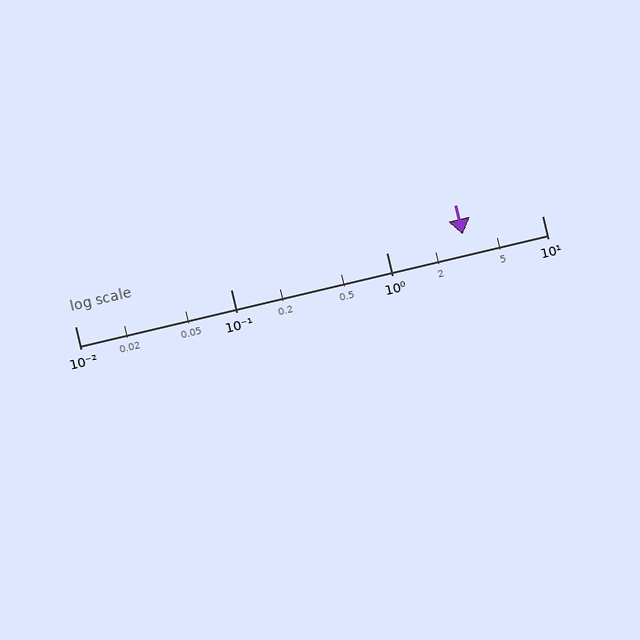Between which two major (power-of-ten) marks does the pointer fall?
The pointer is between 1 and 10.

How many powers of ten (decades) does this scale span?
The scale spans 3 decades, from 0.01 to 10.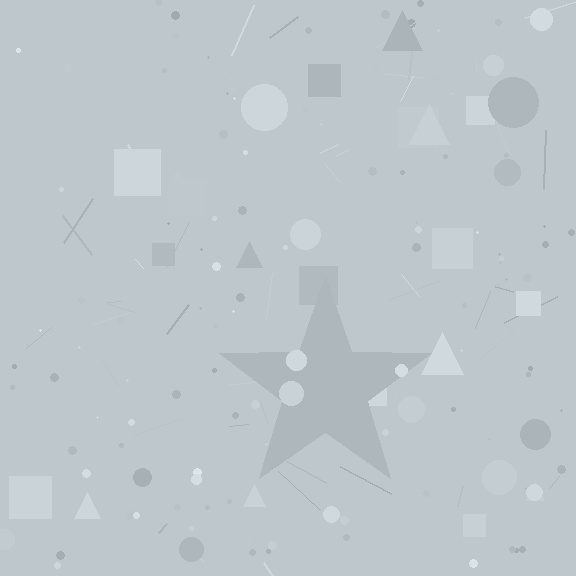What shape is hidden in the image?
A star is hidden in the image.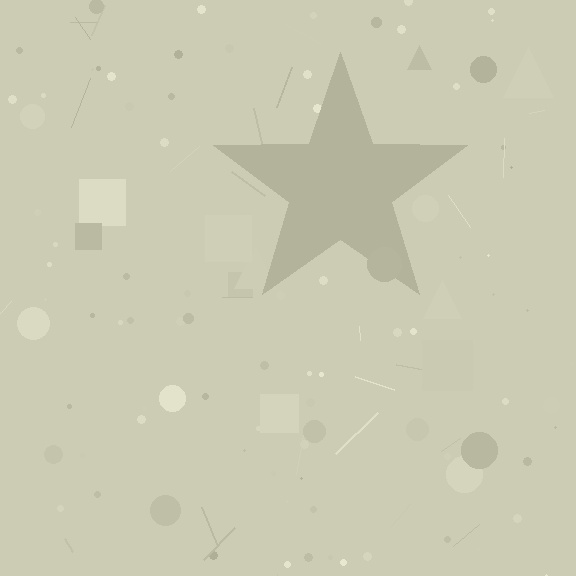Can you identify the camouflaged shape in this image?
The camouflaged shape is a star.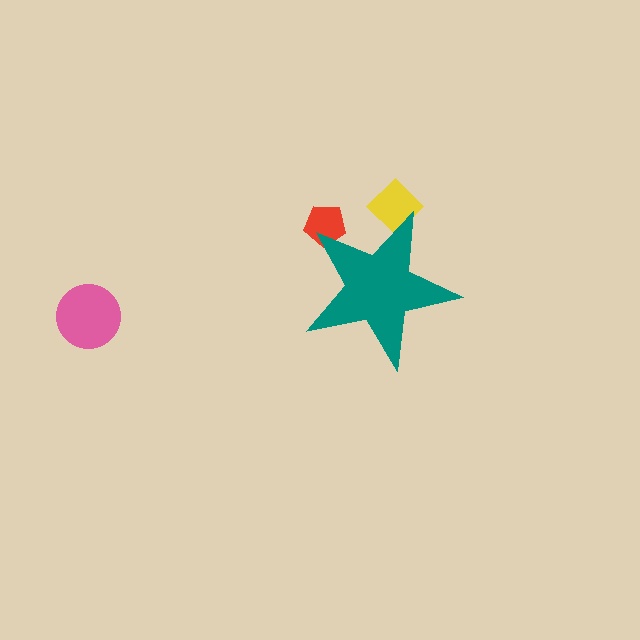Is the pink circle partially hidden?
No, the pink circle is fully visible.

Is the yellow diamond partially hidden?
Yes, the yellow diamond is partially hidden behind the teal star.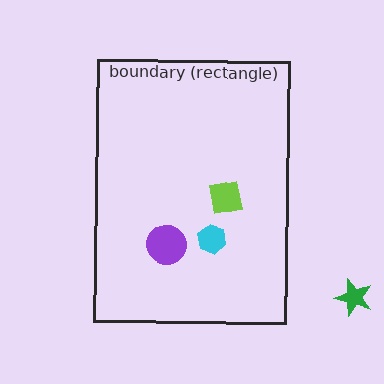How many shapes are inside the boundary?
3 inside, 1 outside.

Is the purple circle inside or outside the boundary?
Inside.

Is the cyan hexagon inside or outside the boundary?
Inside.